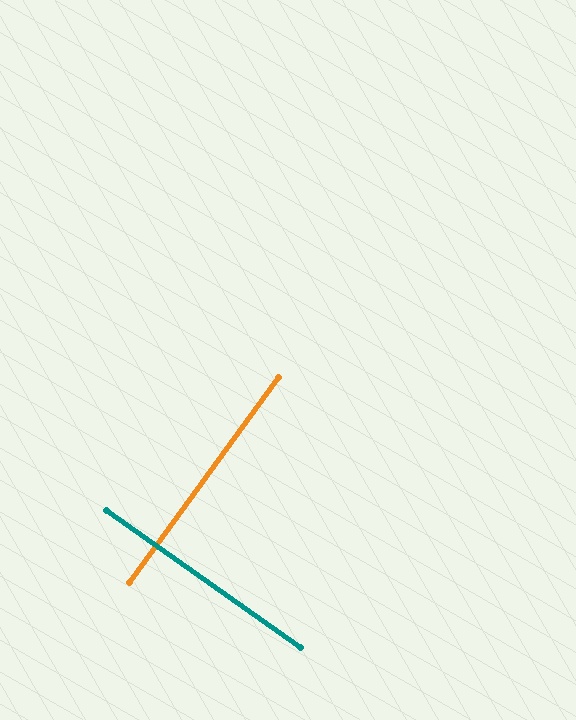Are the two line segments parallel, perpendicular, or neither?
Perpendicular — they meet at approximately 89°.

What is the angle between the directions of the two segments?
Approximately 89 degrees.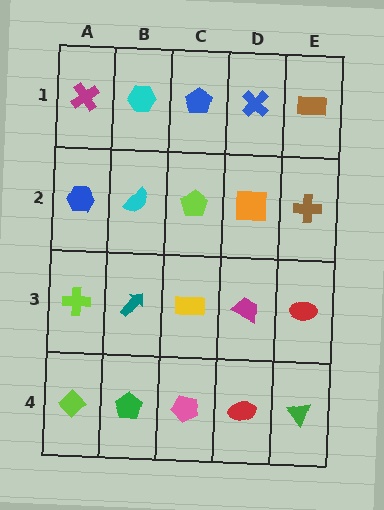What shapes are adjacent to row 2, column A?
A magenta cross (row 1, column A), a lime cross (row 3, column A), a cyan semicircle (row 2, column B).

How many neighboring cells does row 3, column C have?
4.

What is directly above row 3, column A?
A blue hexagon.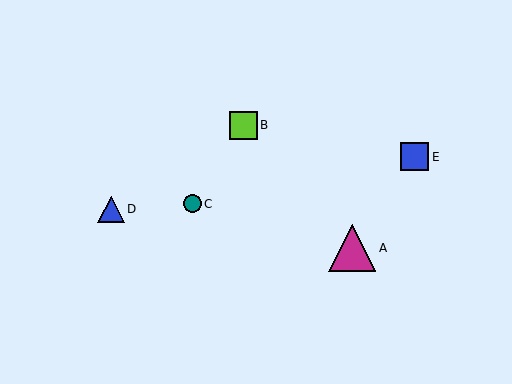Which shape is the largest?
The magenta triangle (labeled A) is the largest.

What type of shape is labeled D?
Shape D is a blue triangle.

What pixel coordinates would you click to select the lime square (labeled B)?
Click at (243, 125) to select the lime square B.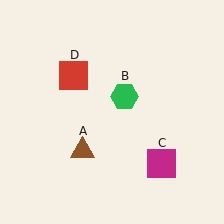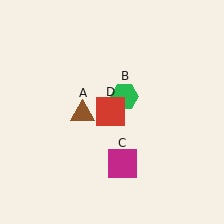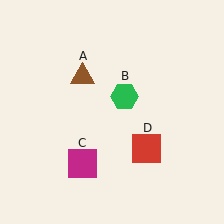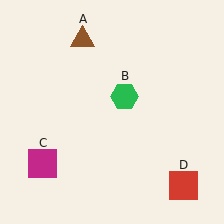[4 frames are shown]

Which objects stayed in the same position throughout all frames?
Green hexagon (object B) remained stationary.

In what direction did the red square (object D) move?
The red square (object D) moved down and to the right.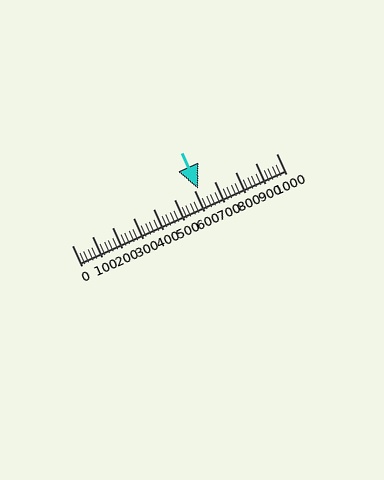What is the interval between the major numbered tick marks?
The major tick marks are spaced 100 units apart.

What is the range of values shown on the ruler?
The ruler shows values from 0 to 1000.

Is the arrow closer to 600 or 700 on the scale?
The arrow is closer to 600.